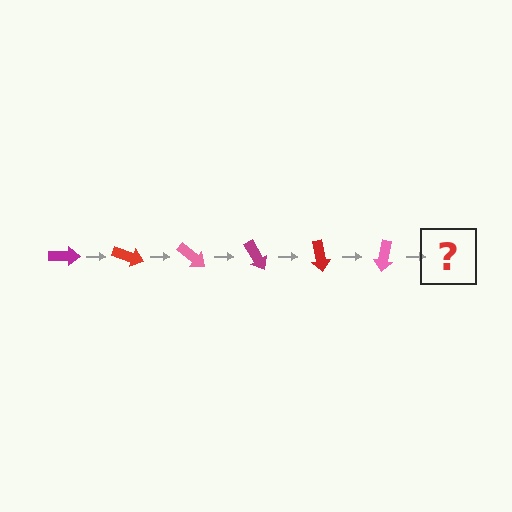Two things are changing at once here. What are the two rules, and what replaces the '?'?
The two rules are that it rotates 20 degrees each step and the color cycles through magenta, red, and pink. The '?' should be a magenta arrow, rotated 120 degrees from the start.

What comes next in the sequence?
The next element should be a magenta arrow, rotated 120 degrees from the start.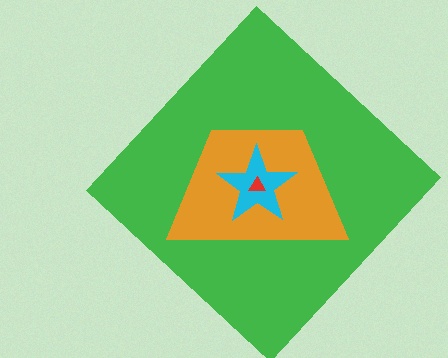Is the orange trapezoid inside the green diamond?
Yes.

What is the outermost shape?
The green diamond.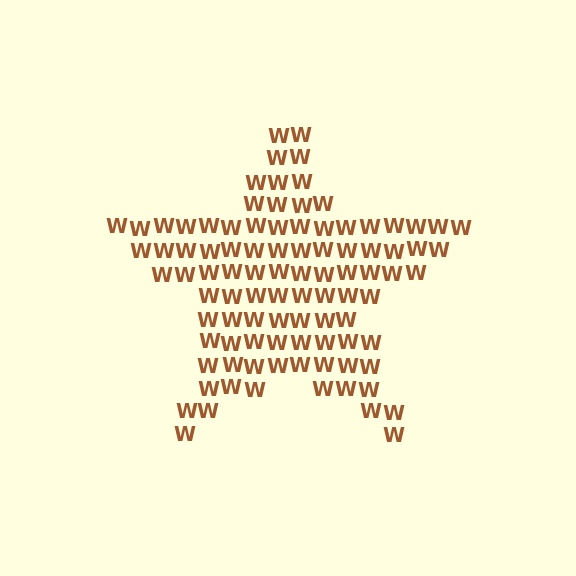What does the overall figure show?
The overall figure shows a star.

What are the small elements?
The small elements are letter W's.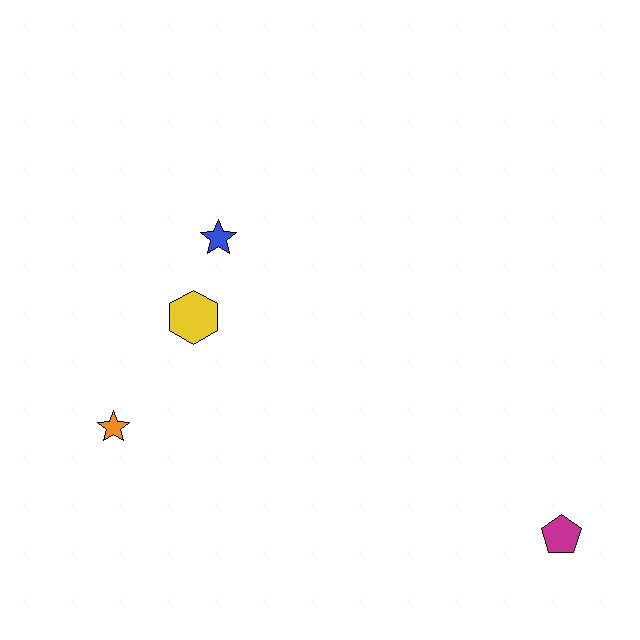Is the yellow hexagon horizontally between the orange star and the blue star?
Yes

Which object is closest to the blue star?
The yellow hexagon is closest to the blue star.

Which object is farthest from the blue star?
The magenta pentagon is farthest from the blue star.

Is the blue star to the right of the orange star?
Yes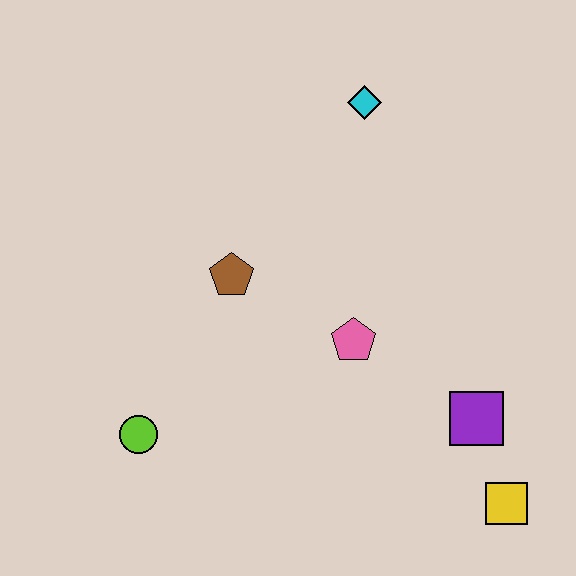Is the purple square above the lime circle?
Yes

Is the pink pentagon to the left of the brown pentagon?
No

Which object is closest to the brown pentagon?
The pink pentagon is closest to the brown pentagon.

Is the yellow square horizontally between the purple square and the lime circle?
No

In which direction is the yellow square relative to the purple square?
The yellow square is below the purple square.